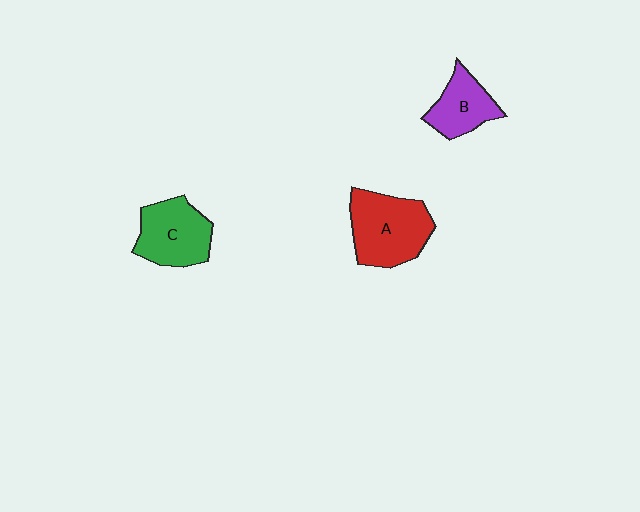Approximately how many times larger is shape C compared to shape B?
Approximately 1.3 times.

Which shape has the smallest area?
Shape B (purple).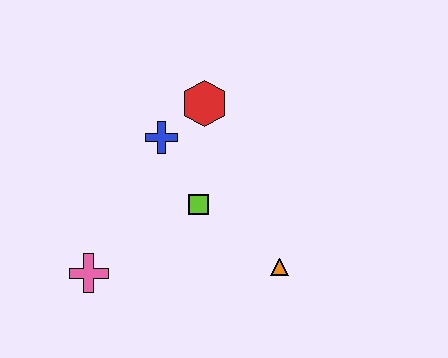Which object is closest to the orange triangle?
The lime square is closest to the orange triangle.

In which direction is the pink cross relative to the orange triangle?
The pink cross is to the left of the orange triangle.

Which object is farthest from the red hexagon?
The pink cross is farthest from the red hexagon.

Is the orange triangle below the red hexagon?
Yes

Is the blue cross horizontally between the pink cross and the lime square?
Yes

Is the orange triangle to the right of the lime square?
Yes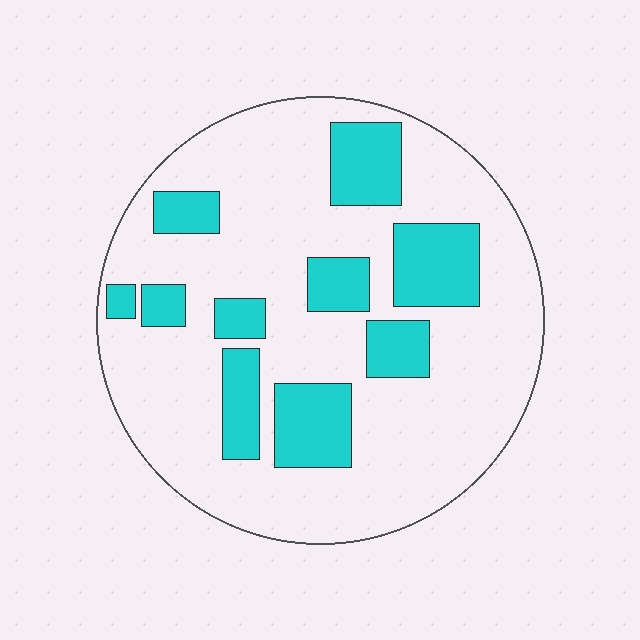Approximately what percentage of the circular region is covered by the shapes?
Approximately 25%.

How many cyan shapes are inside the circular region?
10.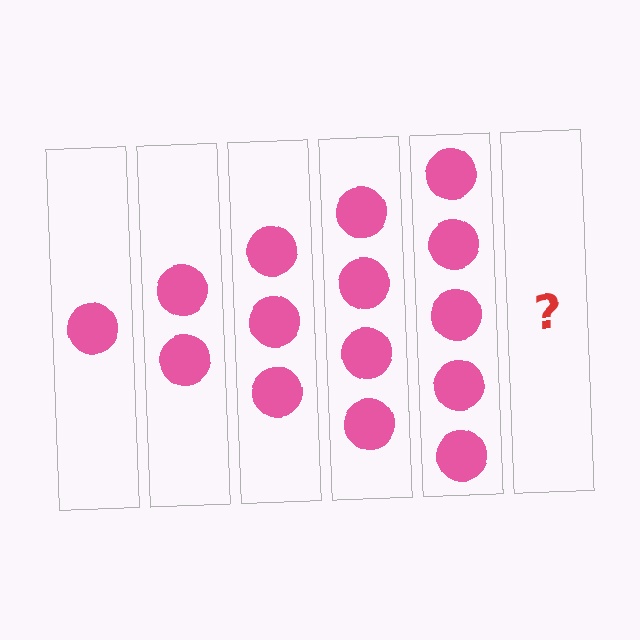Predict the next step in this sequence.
The next step is 6 circles.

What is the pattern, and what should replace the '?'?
The pattern is that each step adds one more circle. The '?' should be 6 circles.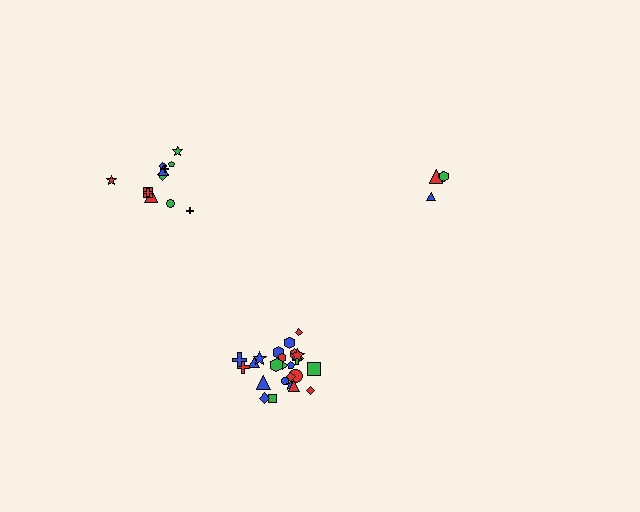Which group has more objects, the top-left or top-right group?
The top-left group.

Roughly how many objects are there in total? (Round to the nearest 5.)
Roughly 40 objects in total.